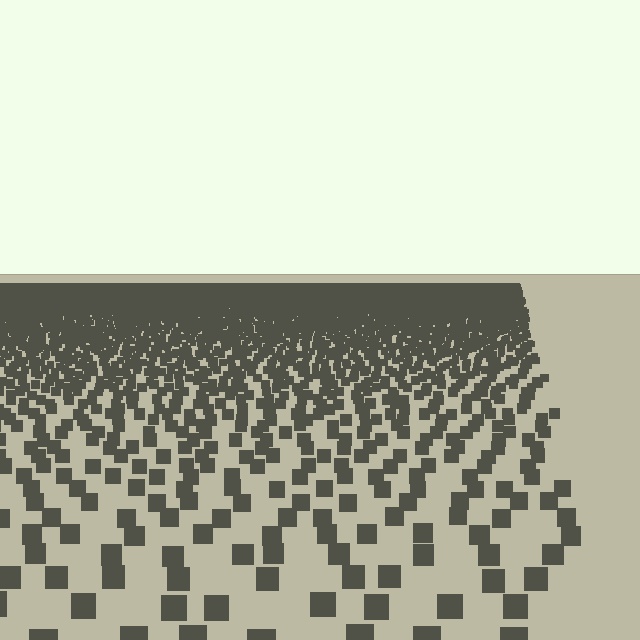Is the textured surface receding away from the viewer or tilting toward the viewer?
The surface is receding away from the viewer. Texture elements get smaller and denser toward the top.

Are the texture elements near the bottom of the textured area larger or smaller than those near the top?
Larger. Near the bottom, elements are closer to the viewer and appear at a bigger on-screen size.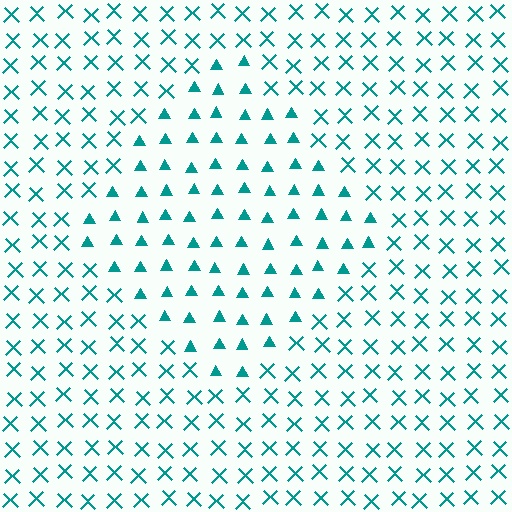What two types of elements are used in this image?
The image uses triangles inside the diamond region and X marks outside it.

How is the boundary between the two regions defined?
The boundary is defined by a change in element shape: triangles inside vs. X marks outside. All elements share the same color and spacing.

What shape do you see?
I see a diamond.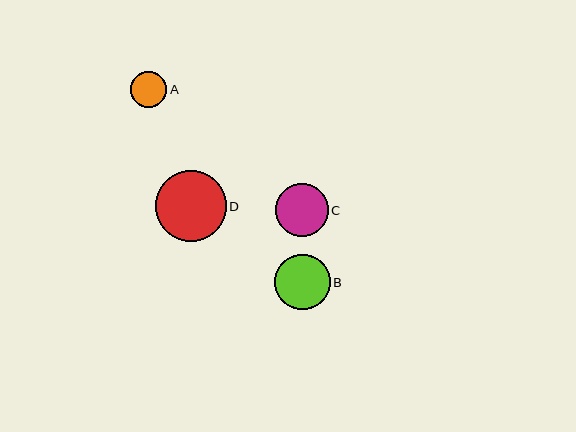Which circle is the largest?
Circle D is the largest with a size of approximately 71 pixels.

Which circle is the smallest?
Circle A is the smallest with a size of approximately 36 pixels.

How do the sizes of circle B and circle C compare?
Circle B and circle C are approximately the same size.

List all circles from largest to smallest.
From largest to smallest: D, B, C, A.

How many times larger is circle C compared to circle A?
Circle C is approximately 1.5 times the size of circle A.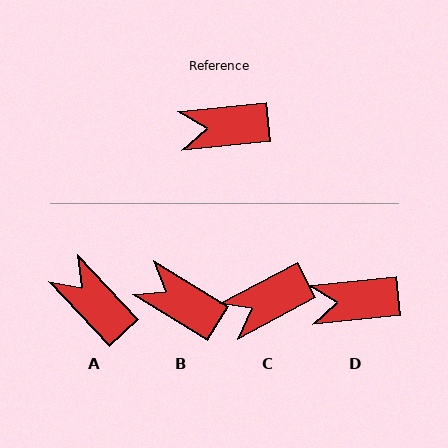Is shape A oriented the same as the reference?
No, it is off by about 53 degrees.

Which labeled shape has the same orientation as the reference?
D.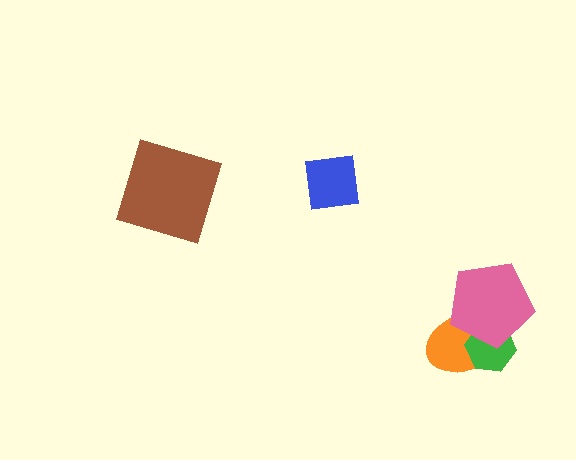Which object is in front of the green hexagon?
The pink pentagon is in front of the green hexagon.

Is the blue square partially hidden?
No, no other shape covers it.